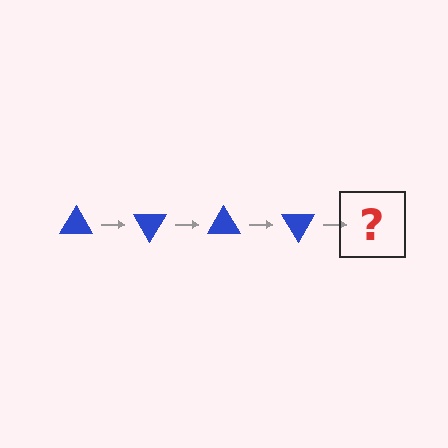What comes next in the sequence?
The next element should be a blue triangle rotated 240 degrees.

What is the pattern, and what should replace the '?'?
The pattern is that the triangle rotates 60 degrees each step. The '?' should be a blue triangle rotated 240 degrees.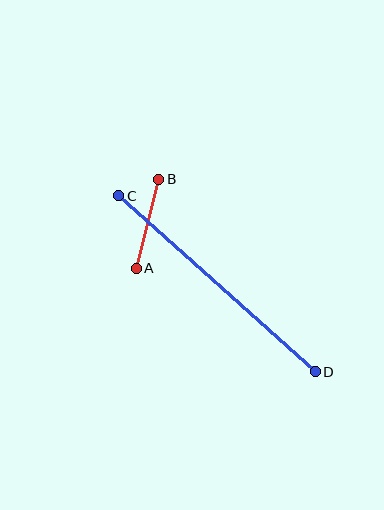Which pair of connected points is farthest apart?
Points C and D are farthest apart.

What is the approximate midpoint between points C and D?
The midpoint is at approximately (217, 284) pixels.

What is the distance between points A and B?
The distance is approximately 92 pixels.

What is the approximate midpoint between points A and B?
The midpoint is at approximately (147, 224) pixels.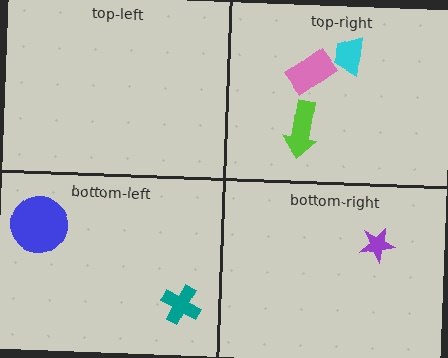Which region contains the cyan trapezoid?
The top-right region.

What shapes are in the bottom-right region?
The purple star.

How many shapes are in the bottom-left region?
2.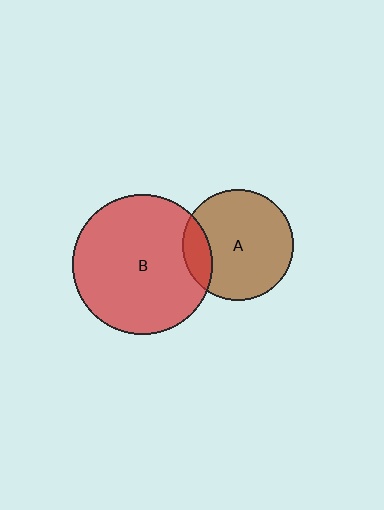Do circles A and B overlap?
Yes.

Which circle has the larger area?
Circle B (red).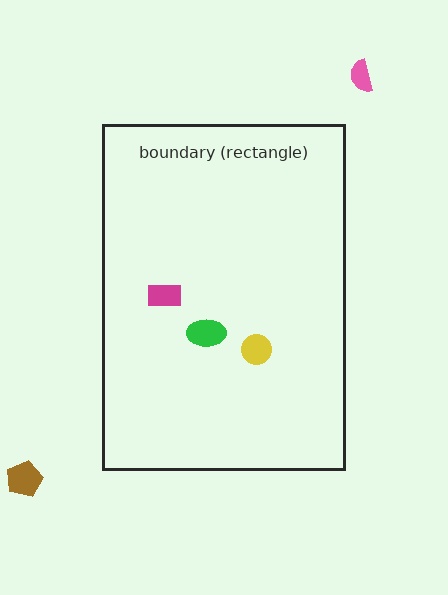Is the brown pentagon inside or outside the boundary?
Outside.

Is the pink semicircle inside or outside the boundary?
Outside.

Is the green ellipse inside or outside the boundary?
Inside.